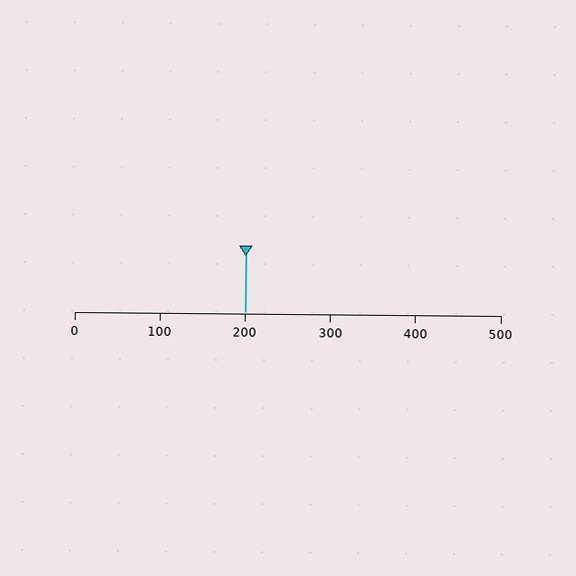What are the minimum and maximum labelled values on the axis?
The axis runs from 0 to 500.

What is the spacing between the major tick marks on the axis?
The major ticks are spaced 100 apart.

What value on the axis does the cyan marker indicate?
The marker indicates approximately 200.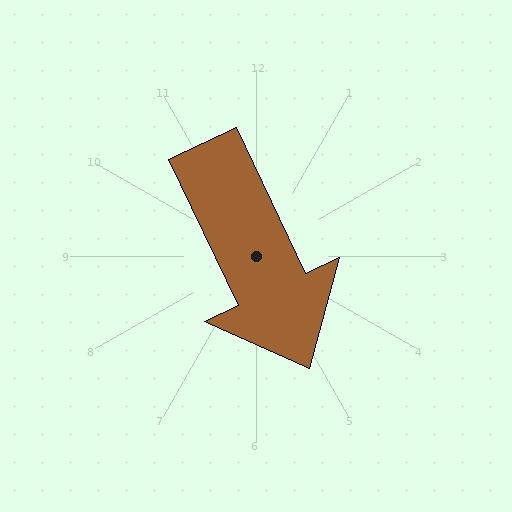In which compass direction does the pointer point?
Southeast.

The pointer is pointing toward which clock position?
Roughly 5 o'clock.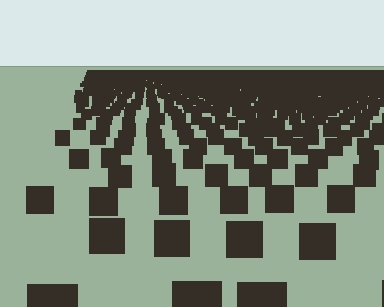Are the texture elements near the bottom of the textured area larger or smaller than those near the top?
Larger. Near the bottom, elements are closer to the viewer and appear at a bigger on-screen size.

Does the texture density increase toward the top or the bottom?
Density increases toward the top.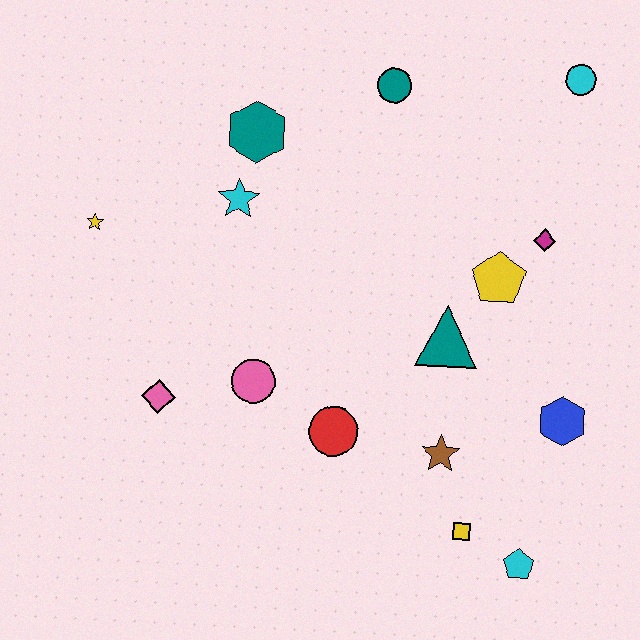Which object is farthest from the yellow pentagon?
The yellow star is farthest from the yellow pentagon.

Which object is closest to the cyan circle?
The magenta diamond is closest to the cyan circle.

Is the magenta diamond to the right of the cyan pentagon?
Yes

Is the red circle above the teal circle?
No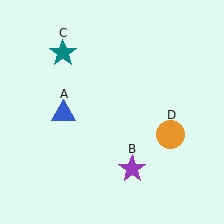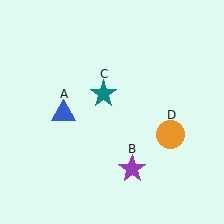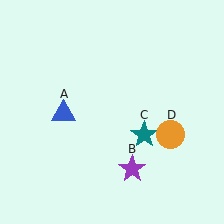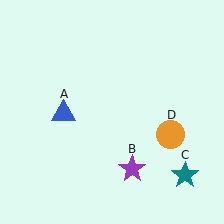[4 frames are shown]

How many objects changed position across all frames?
1 object changed position: teal star (object C).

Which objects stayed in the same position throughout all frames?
Blue triangle (object A) and purple star (object B) and orange circle (object D) remained stationary.